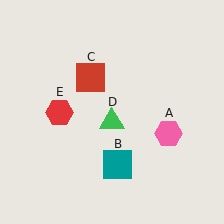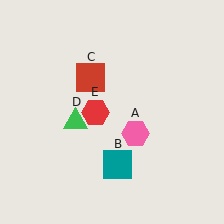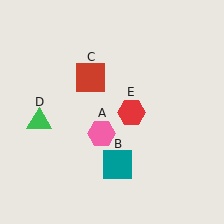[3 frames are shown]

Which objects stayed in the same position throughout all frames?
Teal square (object B) and red square (object C) remained stationary.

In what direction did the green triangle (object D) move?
The green triangle (object D) moved left.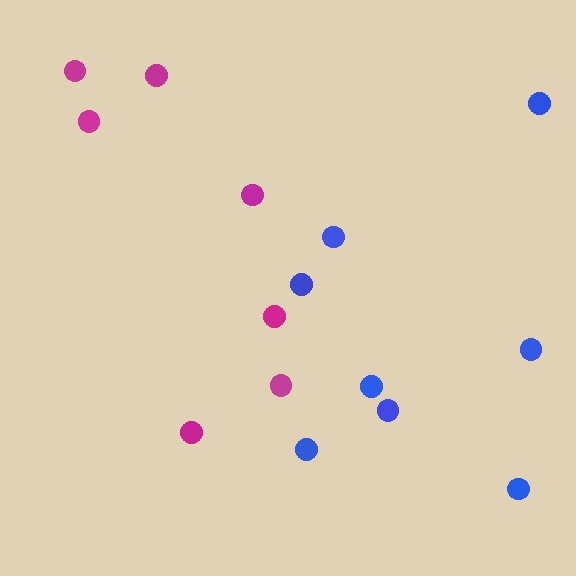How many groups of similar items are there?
There are 2 groups: one group of magenta circles (7) and one group of blue circles (8).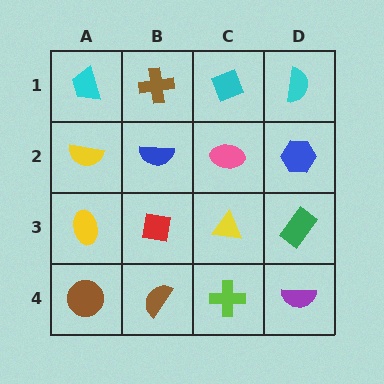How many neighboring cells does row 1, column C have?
3.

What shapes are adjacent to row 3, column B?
A blue semicircle (row 2, column B), a brown semicircle (row 4, column B), a yellow ellipse (row 3, column A), a yellow triangle (row 3, column C).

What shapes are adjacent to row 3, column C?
A pink ellipse (row 2, column C), a lime cross (row 4, column C), a red square (row 3, column B), a green rectangle (row 3, column D).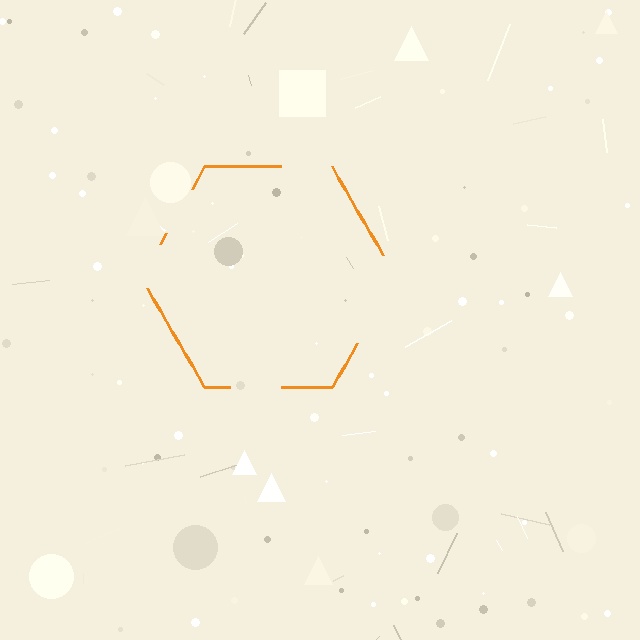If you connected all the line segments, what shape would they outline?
They would outline a hexagon.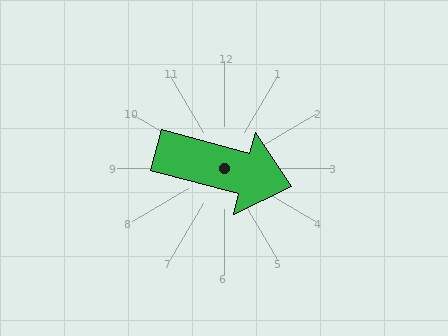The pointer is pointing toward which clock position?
Roughly 4 o'clock.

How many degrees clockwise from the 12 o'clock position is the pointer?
Approximately 105 degrees.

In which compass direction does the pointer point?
East.